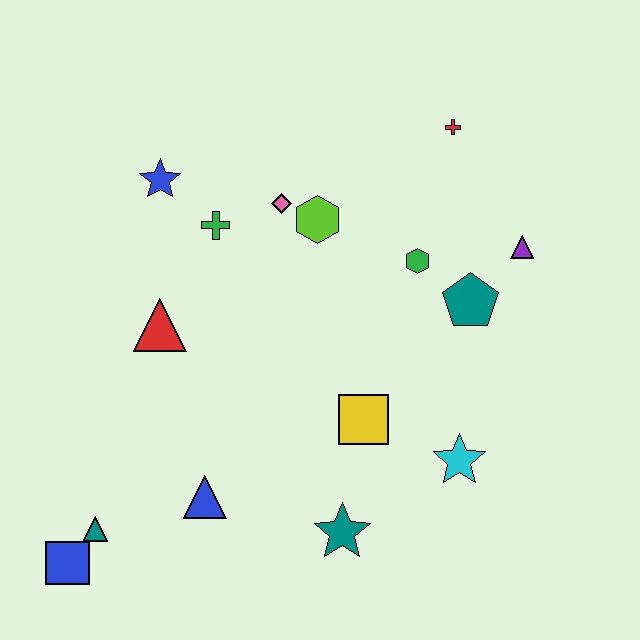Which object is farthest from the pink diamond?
The blue square is farthest from the pink diamond.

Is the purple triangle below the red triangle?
No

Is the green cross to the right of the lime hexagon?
No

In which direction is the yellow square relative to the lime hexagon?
The yellow square is below the lime hexagon.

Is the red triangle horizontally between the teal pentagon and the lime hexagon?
No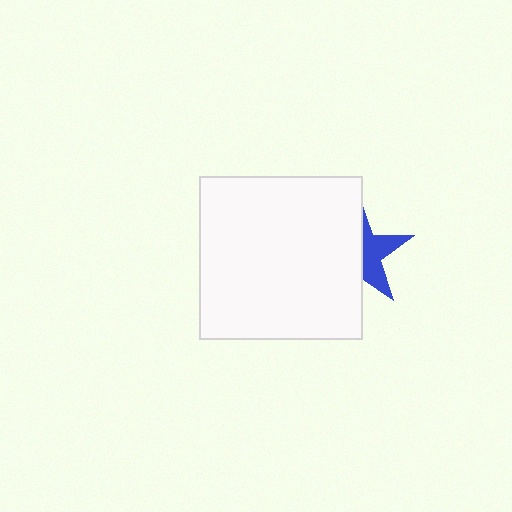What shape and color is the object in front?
The object in front is a white square.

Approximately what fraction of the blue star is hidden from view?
Roughly 59% of the blue star is hidden behind the white square.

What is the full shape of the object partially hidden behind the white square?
The partially hidden object is a blue star.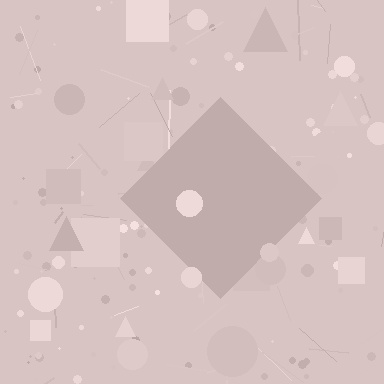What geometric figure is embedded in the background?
A diamond is embedded in the background.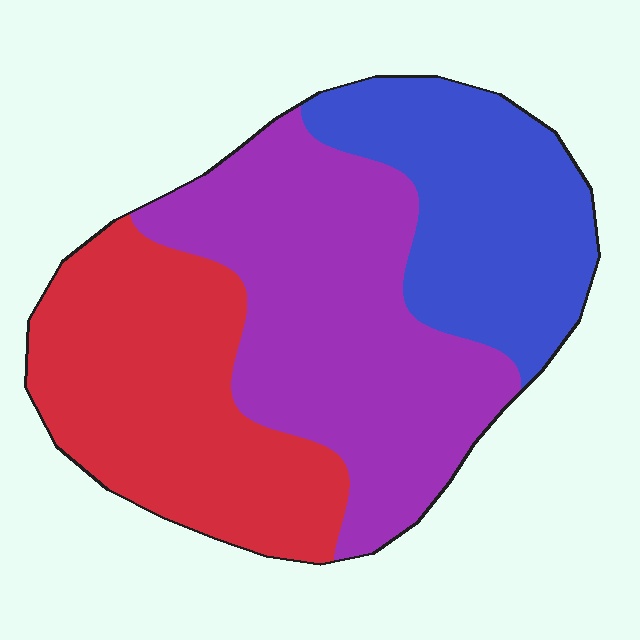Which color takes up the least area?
Blue, at roughly 25%.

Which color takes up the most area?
Purple, at roughly 40%.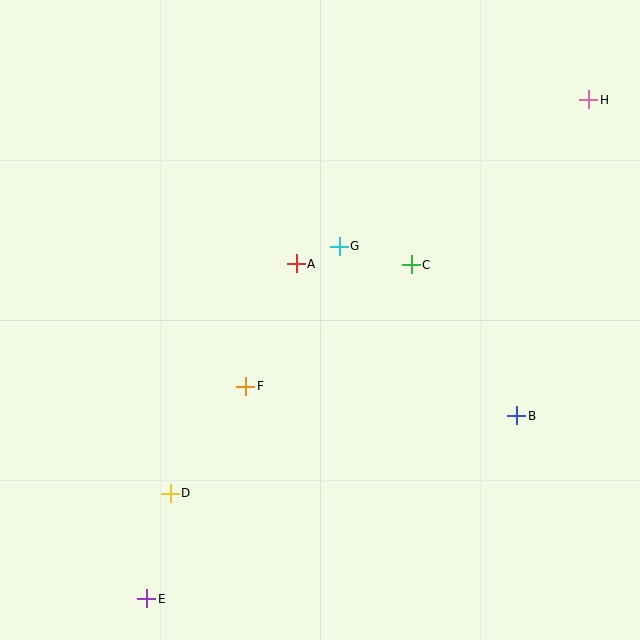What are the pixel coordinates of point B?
Point B is at (517, 416).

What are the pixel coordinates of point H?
Point H is at (589, 100).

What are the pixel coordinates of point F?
Point F is at (246, 386).